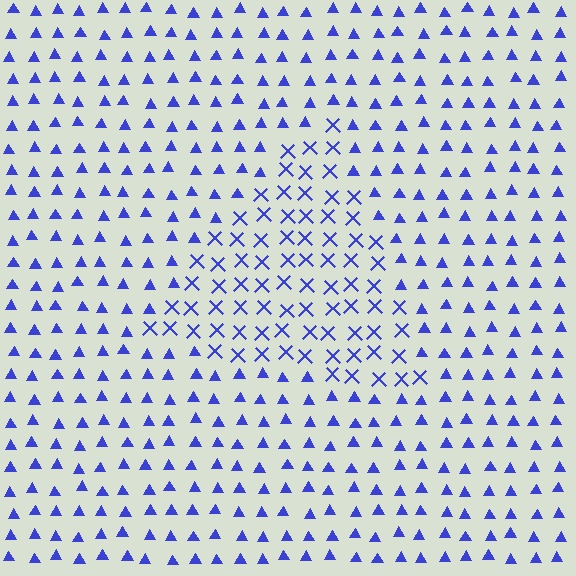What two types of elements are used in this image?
The image uses X marks inside the triangle region and triangles outside it.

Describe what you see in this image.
The image is filled with small blue elements arranged in a uniform grid. A triangle-shaped region contains X marks, while the surrounding area contains triangles. The boundary is defined purely by the change in element shape.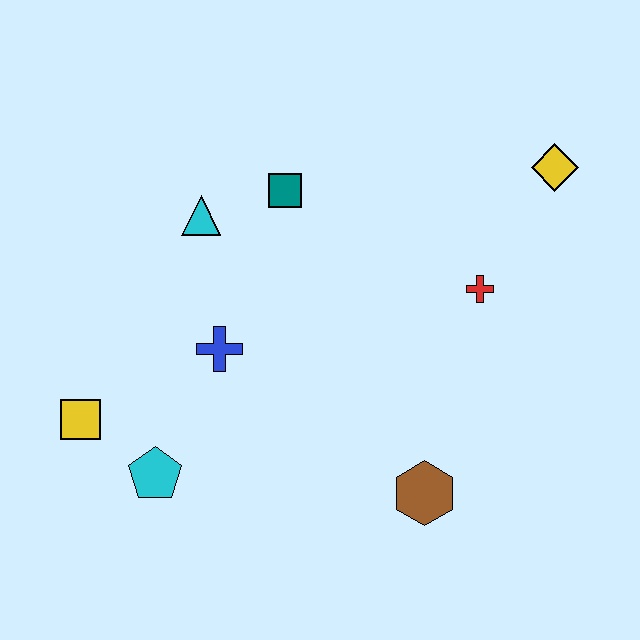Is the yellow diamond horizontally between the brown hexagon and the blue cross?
No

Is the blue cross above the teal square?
No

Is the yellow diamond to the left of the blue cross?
No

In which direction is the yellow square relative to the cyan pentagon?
The yellow square is to the left of the cyan pentagon.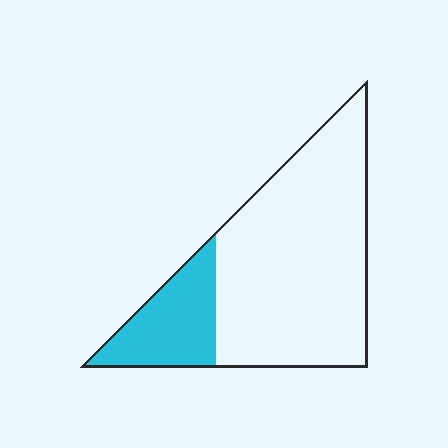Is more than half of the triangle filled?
No.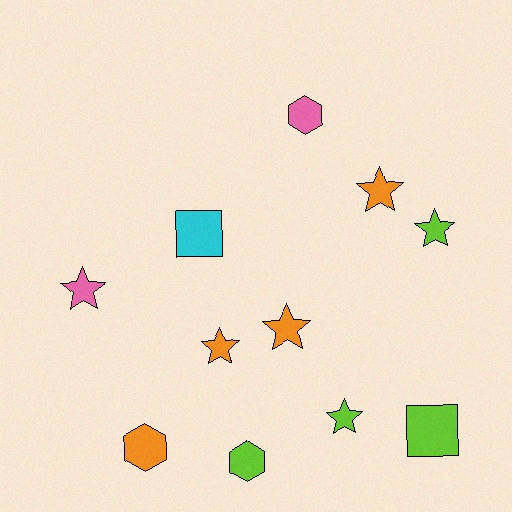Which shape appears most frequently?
Star, with 6 objects.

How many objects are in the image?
There are 11 objects.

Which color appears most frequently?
Orange, with 4 objects.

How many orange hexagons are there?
There is 1 orange hexagon.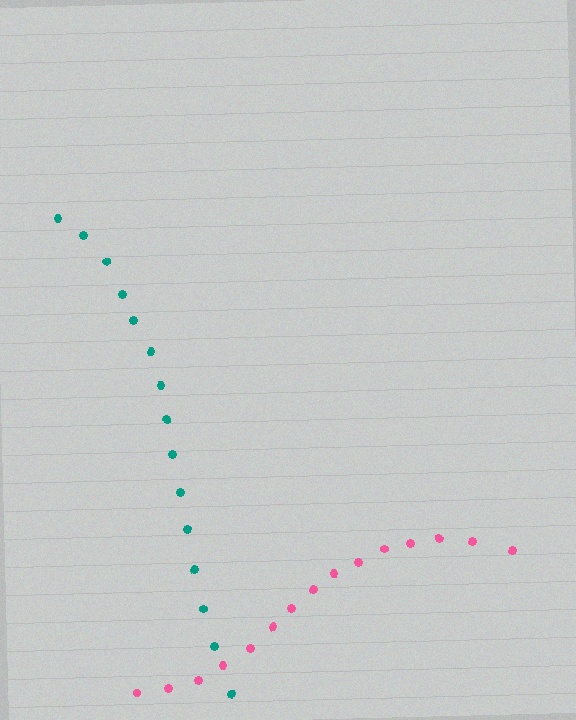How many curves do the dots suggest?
There are 2 distinct paths.